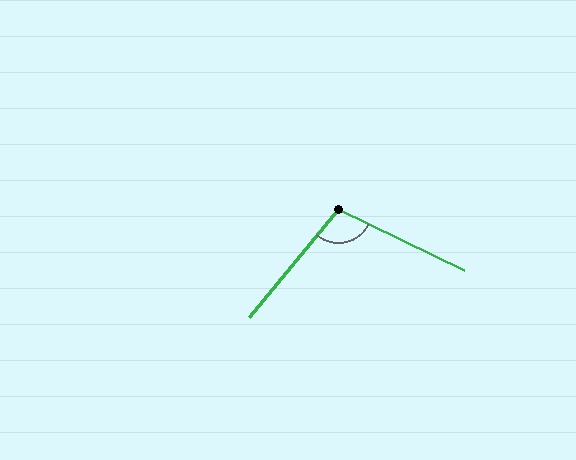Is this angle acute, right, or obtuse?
It is obtuse.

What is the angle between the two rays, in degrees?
Approximately 104 degrees.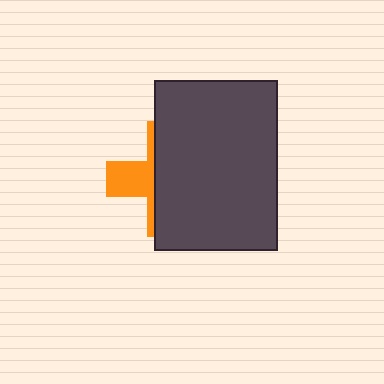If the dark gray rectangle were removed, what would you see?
You would see the complete orange cross.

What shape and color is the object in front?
The object in front is a dark gray rectangle.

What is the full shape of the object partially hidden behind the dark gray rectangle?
The partially hidden object is an orange cross.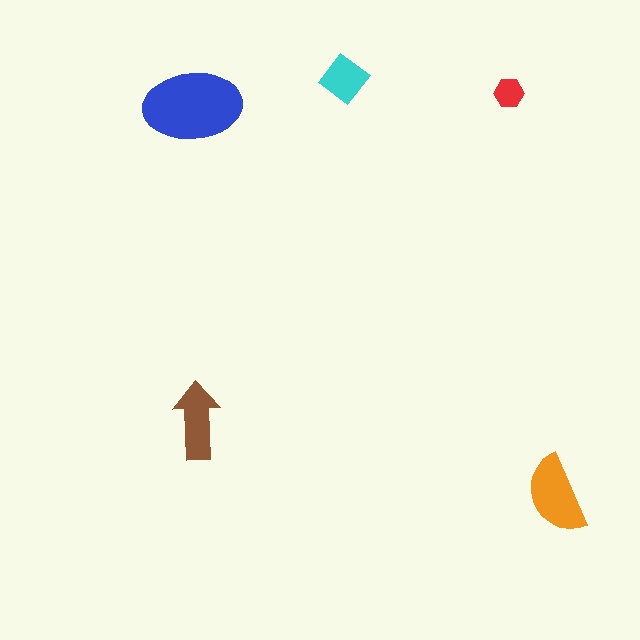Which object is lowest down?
The orange semicircle is bottommost.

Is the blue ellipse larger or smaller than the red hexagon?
Larger.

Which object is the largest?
The blue ellipse.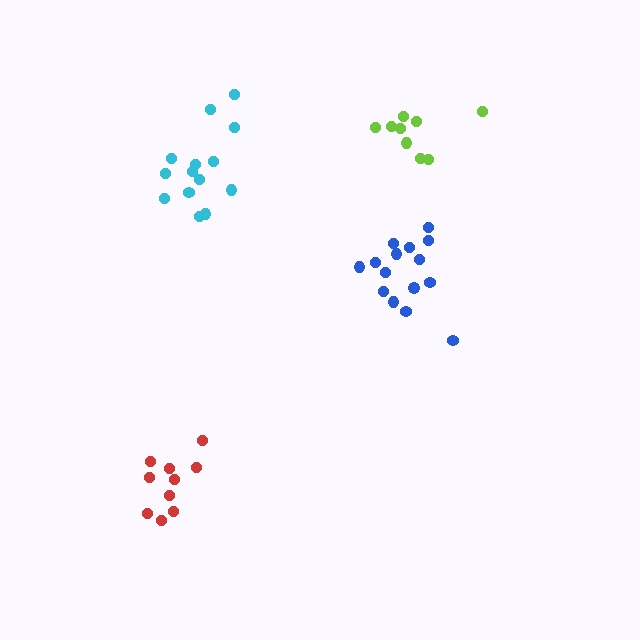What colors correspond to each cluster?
The clusters are colored: cyan, lime, blue, red.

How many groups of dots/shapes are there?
There are 4 groups.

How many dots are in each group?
Group 1: 14 dots, Group 2: 9 dots, Group 3: 15 dots, Group 4: 10 dots (48 total).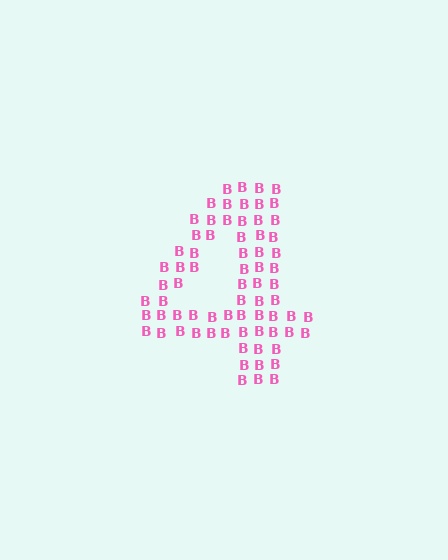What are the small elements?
The small elements are letter B's.